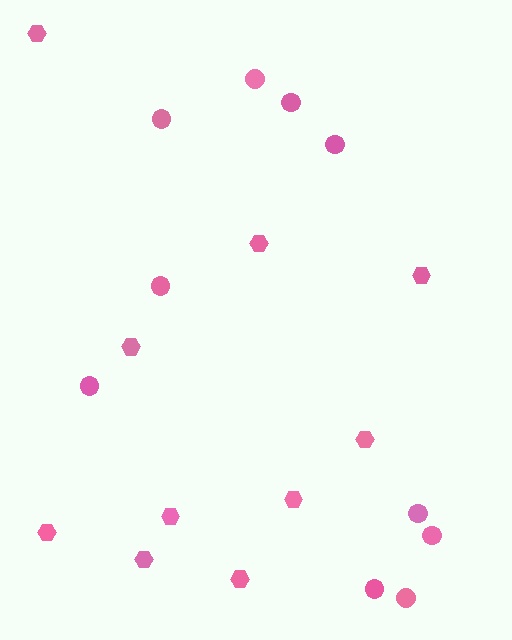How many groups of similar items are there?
There are 2 groups: one group of circles (10) and one group of hexagons (10).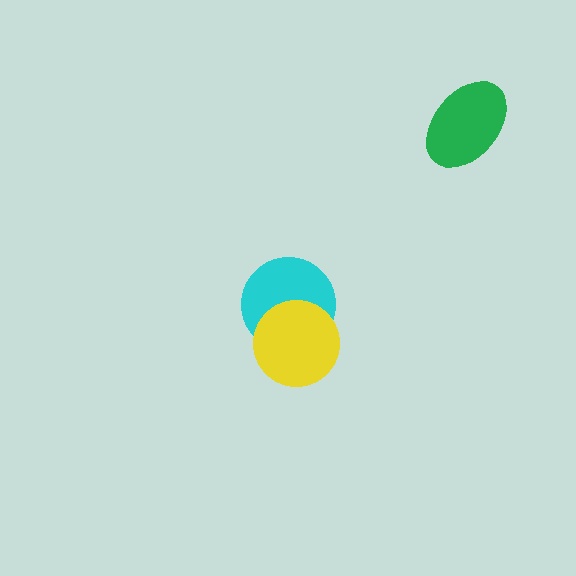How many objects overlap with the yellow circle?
1 object overlaps with the yellow circle.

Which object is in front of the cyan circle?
The yellow circle is in front of the cyan circle.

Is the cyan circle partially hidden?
Yes, it is partially covered by another shape.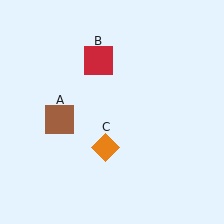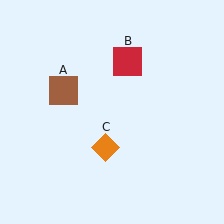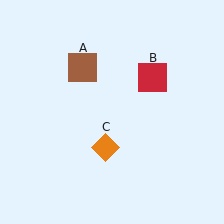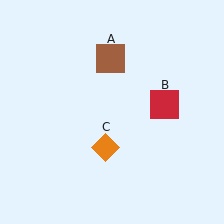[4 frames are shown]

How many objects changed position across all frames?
2 objects changed position: brown square (object A), red square (object B).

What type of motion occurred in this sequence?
The brown square (object A), red square (object B) rotated clockwise around the center of the scene.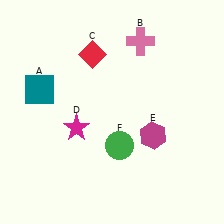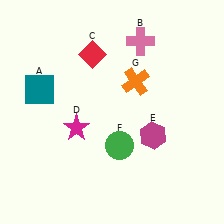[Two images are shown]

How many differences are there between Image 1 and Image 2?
There is 1 difference between the two images.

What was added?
An orange cross (G) was added in Image 2.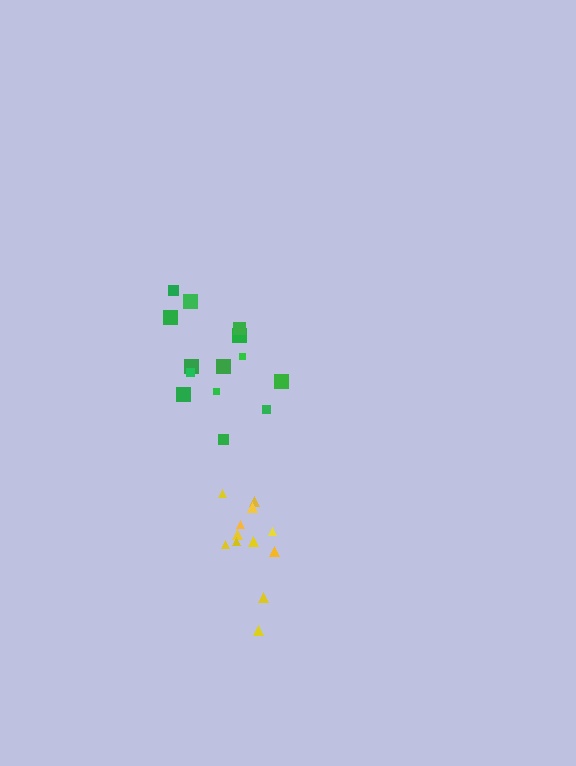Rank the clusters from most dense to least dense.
yellow, green.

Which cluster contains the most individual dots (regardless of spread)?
Green (14).